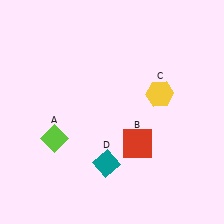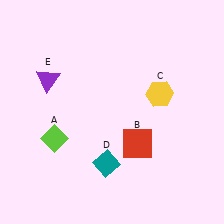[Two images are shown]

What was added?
A purple triangle (E) was added in Image 2.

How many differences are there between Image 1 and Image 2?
There is 1 difference between the two images.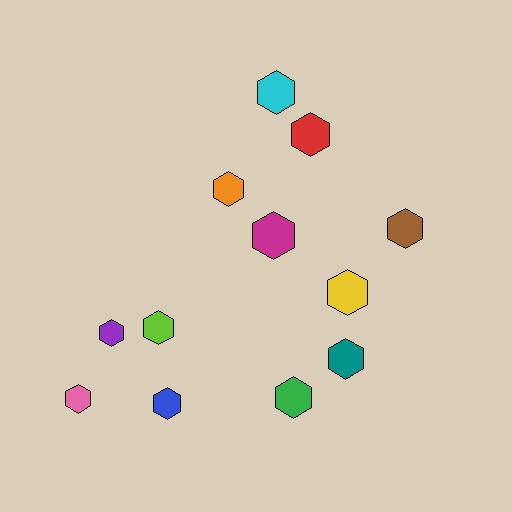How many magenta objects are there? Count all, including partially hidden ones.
There is 1 magenta object.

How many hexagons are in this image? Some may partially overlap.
There are 12 hexagons.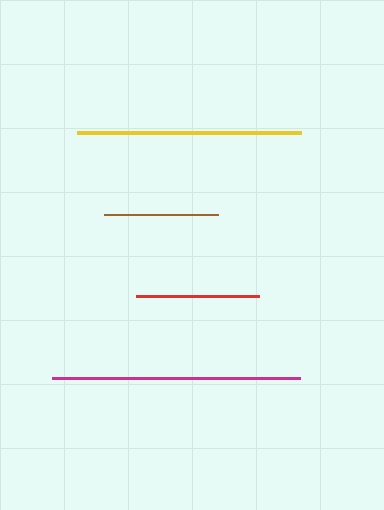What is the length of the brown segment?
The brown segment is approximately 113 pixels long.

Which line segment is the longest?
The magenta line is the longest at approximately 249 pixels.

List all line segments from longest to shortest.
From longest to shortest: magenta, yellow, red, brown.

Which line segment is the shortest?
The brown line is the shortest at approximately 113 pixels.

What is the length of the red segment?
The red segment is approximately 123 pixels long.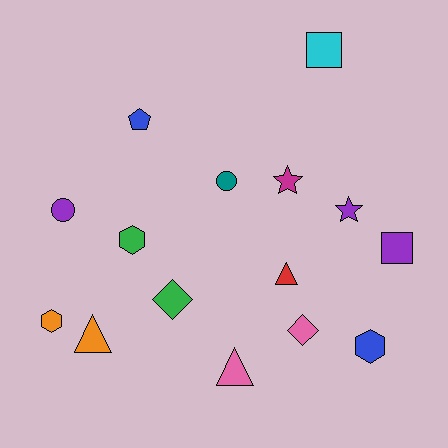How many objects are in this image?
There are 15 objects.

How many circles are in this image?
There are 2 circles.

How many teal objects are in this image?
There is 1 teal object.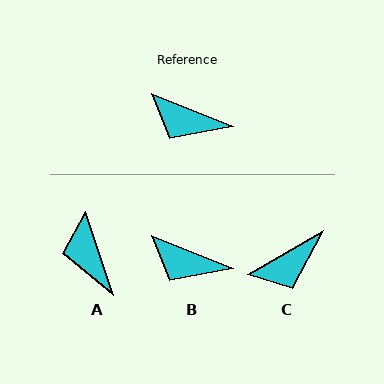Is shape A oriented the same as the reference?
No, it is off by about 50 degrees.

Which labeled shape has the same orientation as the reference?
B.